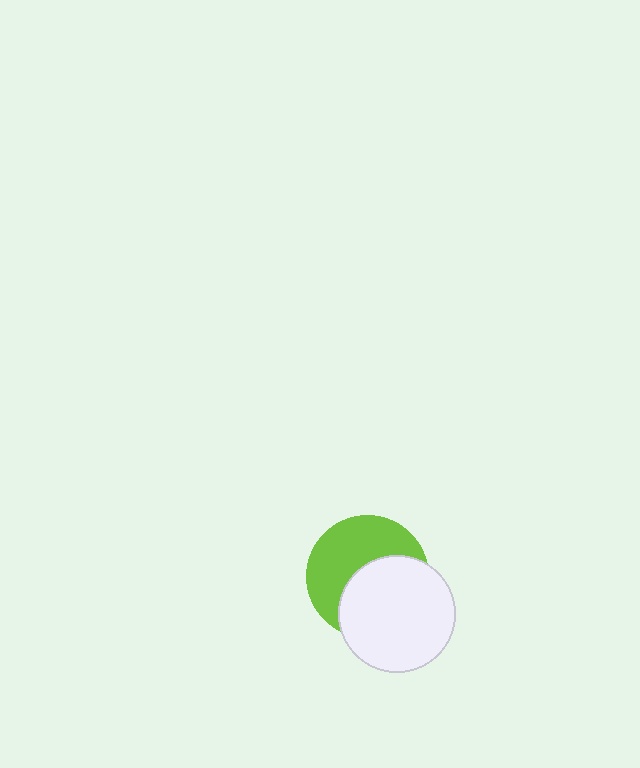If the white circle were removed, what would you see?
You would see the complete lime circle.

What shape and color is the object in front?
The object in front is a white circle.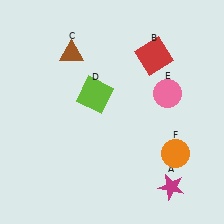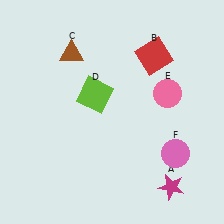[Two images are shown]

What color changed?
The circle (F) changed from orange in Image 1 to pink in Image 2.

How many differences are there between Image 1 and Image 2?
There is 1 difference between the two images.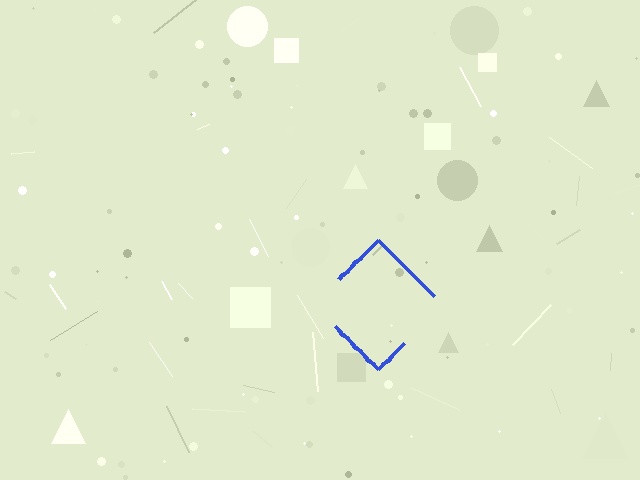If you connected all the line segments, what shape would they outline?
They would outline a diamond.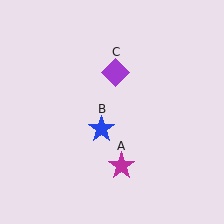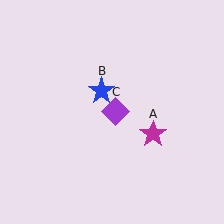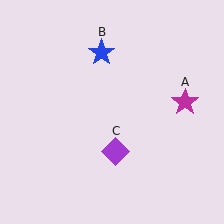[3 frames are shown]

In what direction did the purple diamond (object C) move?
The purple diamond (object C) moved down.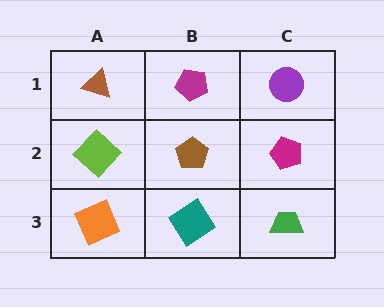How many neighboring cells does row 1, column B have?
3.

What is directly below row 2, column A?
An orange square.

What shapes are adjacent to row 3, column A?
A lime diamond (row 2, column A), a teal diamond (row 3, column B).